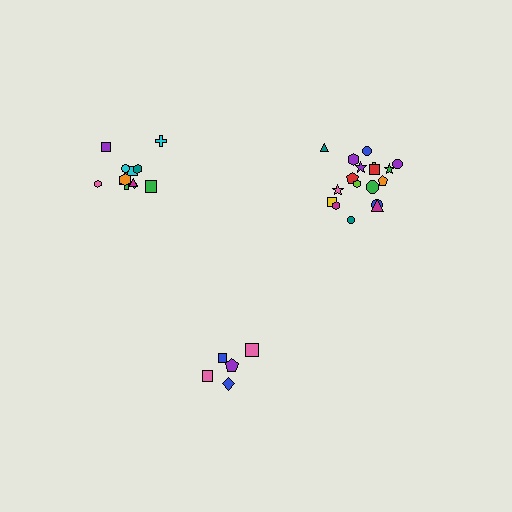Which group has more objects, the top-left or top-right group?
The top-right group.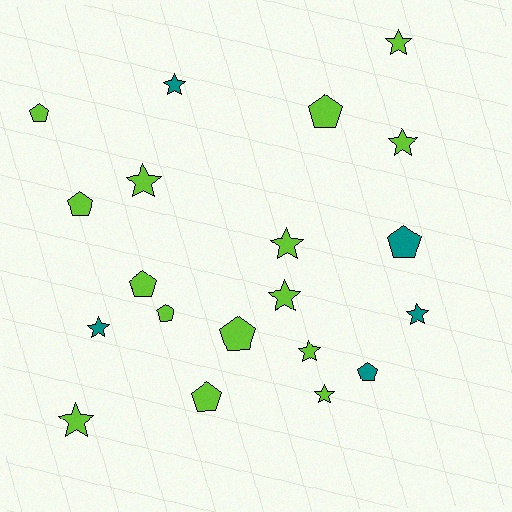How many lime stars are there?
There are 8 lime stars.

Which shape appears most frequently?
Star, with 11 objects.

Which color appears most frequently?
Lime, with 15 objects.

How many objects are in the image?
There are 20 objects.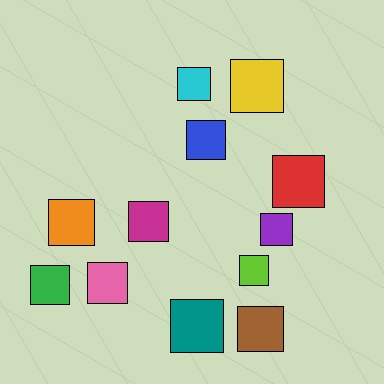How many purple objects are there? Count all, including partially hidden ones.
There is 1 purple object.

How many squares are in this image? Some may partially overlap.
There are 12 squares.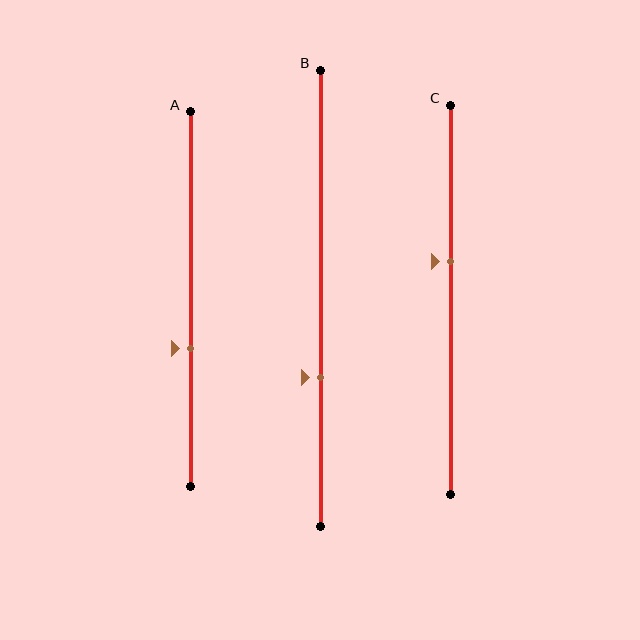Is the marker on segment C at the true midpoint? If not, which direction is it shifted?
No, the marker on segment C is shifted upward by about 10% of the segment length.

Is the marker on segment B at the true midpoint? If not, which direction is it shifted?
No, the marker on segment B is shifted downward by about 17% of the segment length.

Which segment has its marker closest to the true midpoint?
Segment C has its marker closest to the true midpoint.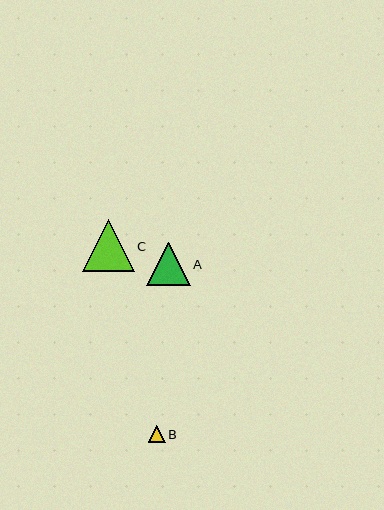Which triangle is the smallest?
Triangle B is the smallest with a size of approximately 17 pixels.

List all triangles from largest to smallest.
From largest to smallest: C, A, B.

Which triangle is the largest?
Triangle C is the largest with a size of approximately 51 pixels.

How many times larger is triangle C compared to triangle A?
Triangle C is approximately 1.2 times the size of triangle A.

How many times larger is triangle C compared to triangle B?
Triangle C is approximately 3.1 times the size of triangle B.